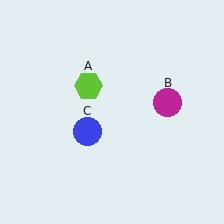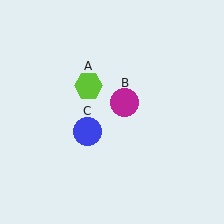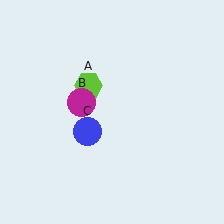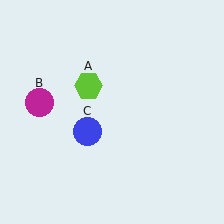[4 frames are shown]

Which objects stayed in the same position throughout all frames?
Lime hexagon (object A) and blue circle (object C) remained stationary.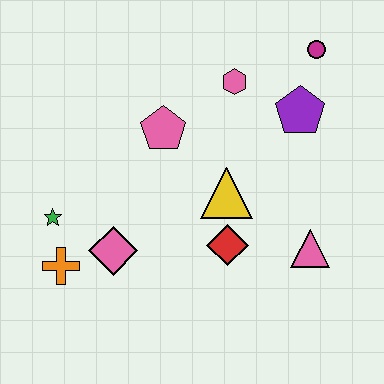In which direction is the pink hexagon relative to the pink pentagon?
The pink hexagon is to the right of the pink pentagon.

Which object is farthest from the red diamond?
The magenta circle is farthest from the red diamond.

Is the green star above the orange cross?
Yes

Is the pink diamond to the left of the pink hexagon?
Yes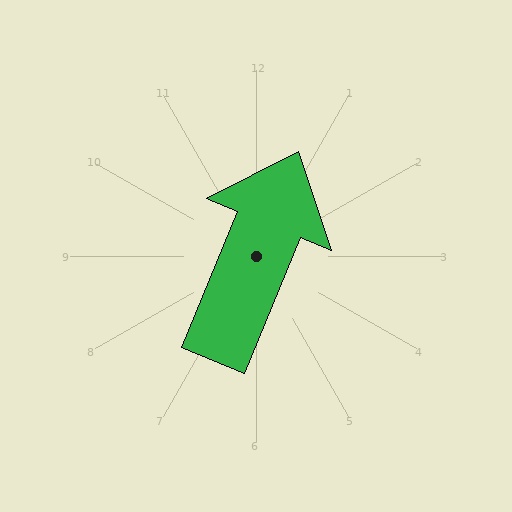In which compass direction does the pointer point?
North.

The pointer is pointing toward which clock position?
Roughly 1 o'clock.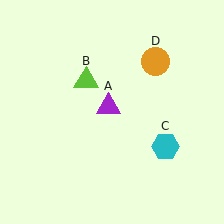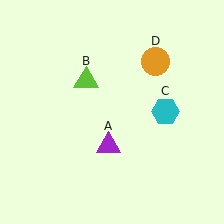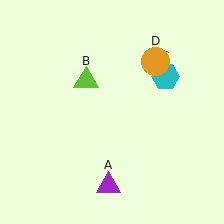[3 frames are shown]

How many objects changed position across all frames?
2 objects changed position: purple triangle (object A), cyan hexagon (object C).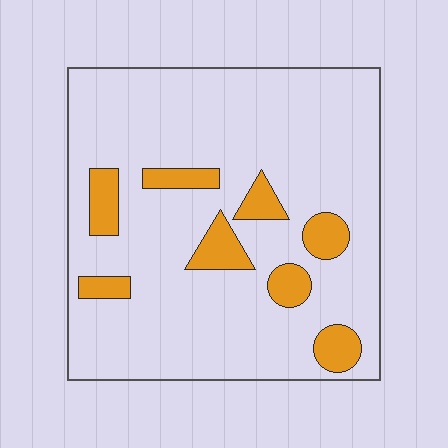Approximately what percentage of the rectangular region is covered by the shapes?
Approximately 15%.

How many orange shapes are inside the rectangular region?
8.